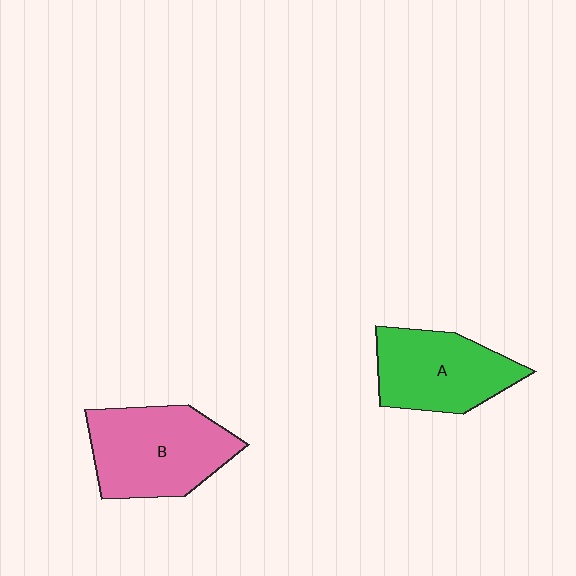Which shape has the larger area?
Shape B (pink).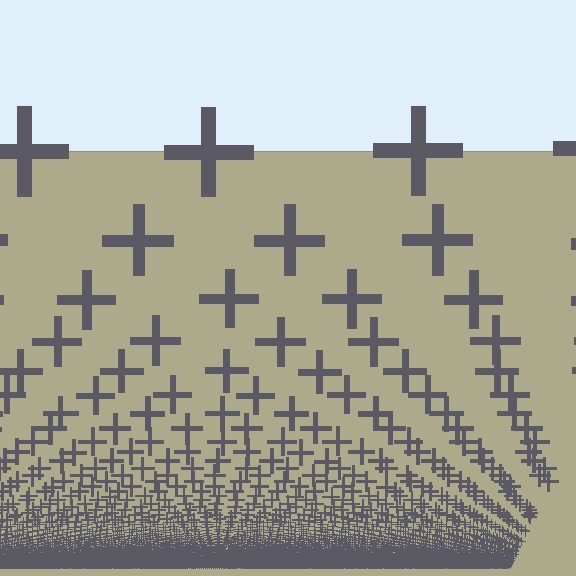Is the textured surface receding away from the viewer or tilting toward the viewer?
The surface appears to tilt toward the viewer. Texture elements get larger and sparser toward the top.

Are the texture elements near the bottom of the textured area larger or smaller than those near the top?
Smaller. The gradient is inverted — elements near the bottom are smaller and denser.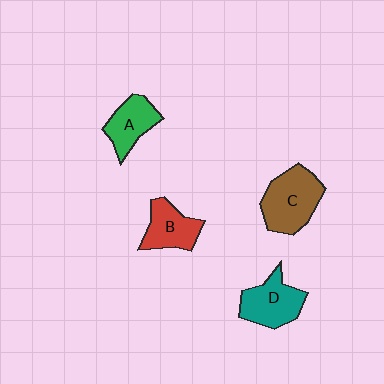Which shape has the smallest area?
Shape A (green).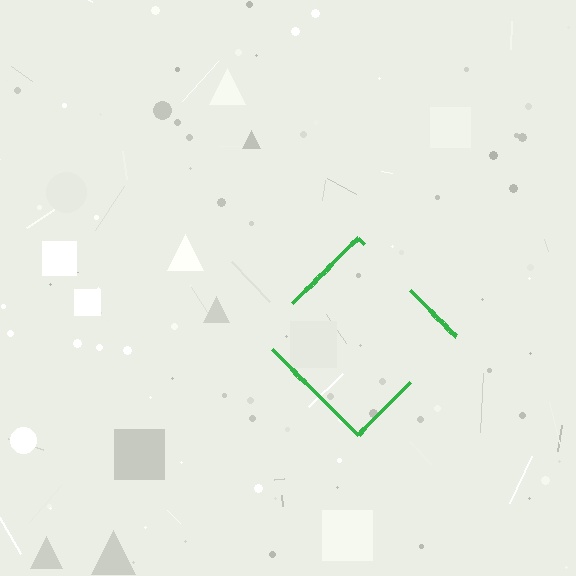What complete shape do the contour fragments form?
The contour fragments form a diamond.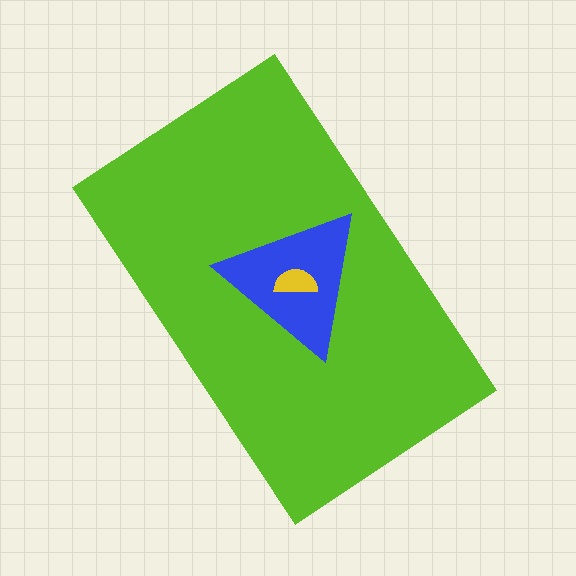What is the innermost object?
The yellow semicircle.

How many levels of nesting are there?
3.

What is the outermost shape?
The lime rectangle.